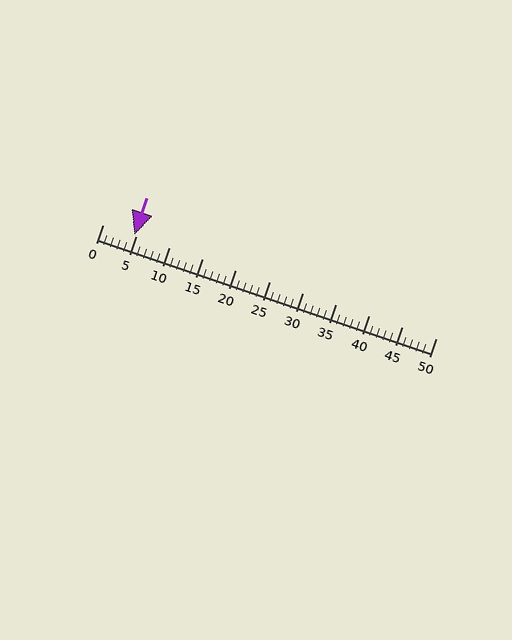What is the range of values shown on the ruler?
The ruler shows values from 0 to 50.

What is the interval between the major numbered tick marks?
The major tick marks are spaced 5 units apart.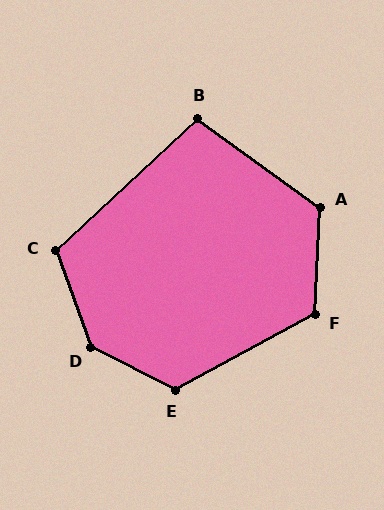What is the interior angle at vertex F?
Approximately 121 degrees (obtuse).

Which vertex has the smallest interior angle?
B, at approximately 101 degrees.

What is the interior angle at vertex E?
Approximately 124 degrees (obtuse).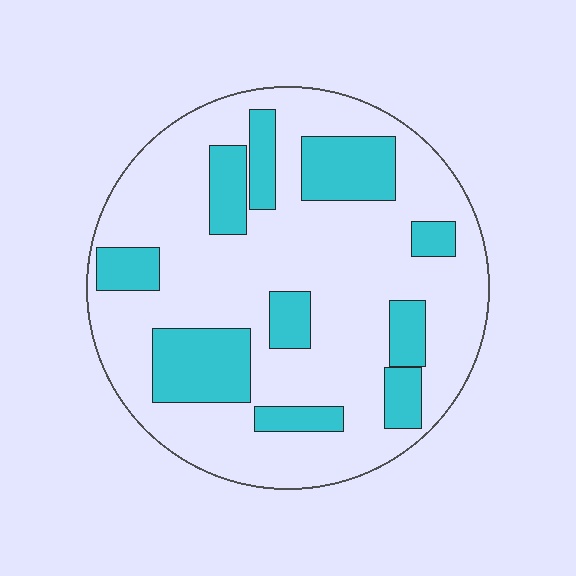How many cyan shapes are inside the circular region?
10.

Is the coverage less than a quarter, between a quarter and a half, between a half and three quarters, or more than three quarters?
Between a quarter and a half.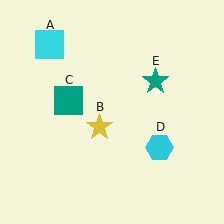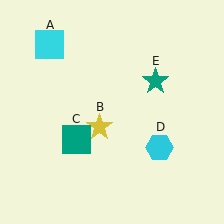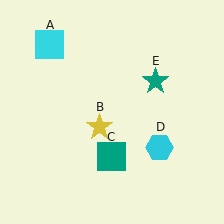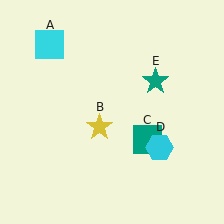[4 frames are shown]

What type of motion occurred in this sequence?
The teal square (object C) rotated counterclockwise around the center of the scene.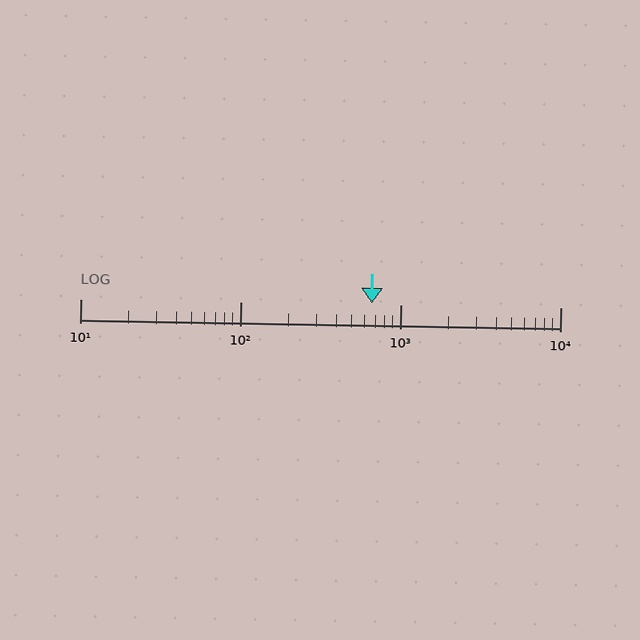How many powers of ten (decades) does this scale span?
The scale spans 3 decades, from 10 to 10000.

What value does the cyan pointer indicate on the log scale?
The pointer indicates approximately 660.